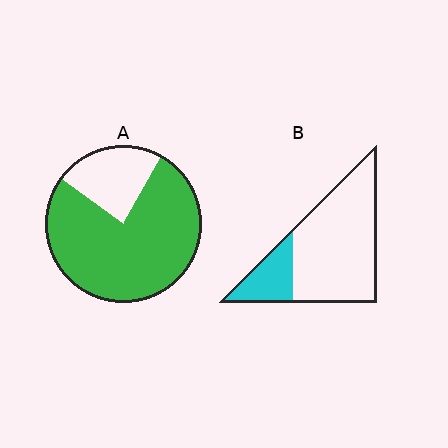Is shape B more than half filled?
No.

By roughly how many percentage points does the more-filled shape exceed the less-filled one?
By roughly 55 percentage points (A over B).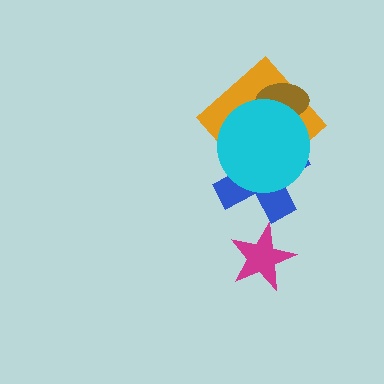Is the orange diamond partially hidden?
Yes, it is partially covered by another shape.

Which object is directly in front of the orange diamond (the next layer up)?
The brown ellipse is directly in front of the orange diamond.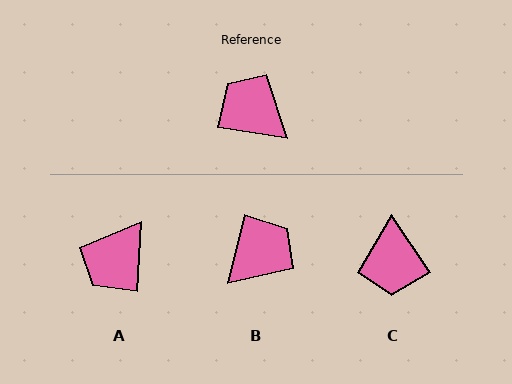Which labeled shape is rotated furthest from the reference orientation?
C, about 132 degrees away.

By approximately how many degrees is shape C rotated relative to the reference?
Approximately 132 degrees counter-clockwise.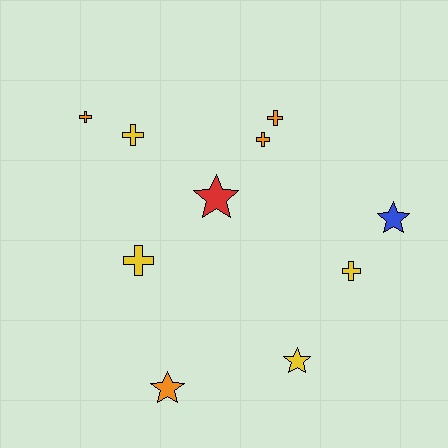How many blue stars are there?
There is 1 blue star.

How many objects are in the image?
There are 10 objects.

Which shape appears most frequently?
Cross, with 6 objects.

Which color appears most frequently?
Yellow, with 4 objects.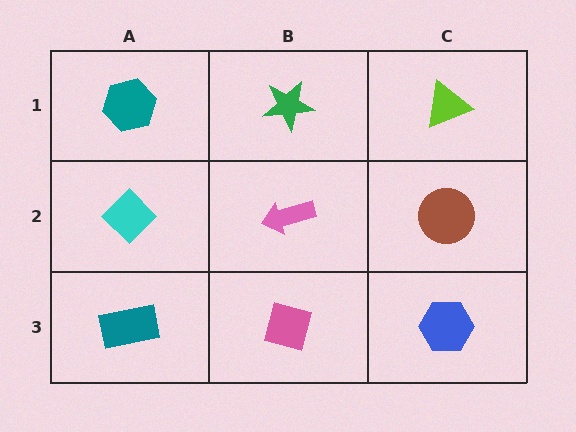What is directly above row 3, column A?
A cyan diamond.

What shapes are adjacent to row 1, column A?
A cyan diamond (row 2, column A), a green star (row 1, column B).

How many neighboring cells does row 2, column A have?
3.